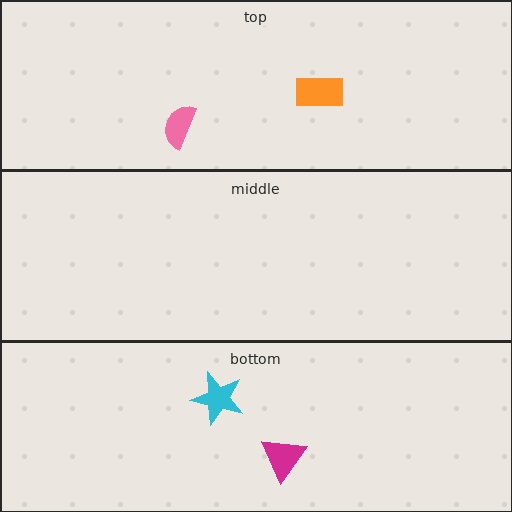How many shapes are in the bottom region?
2.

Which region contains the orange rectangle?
The top region.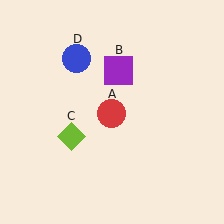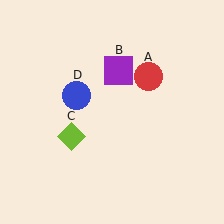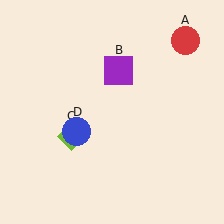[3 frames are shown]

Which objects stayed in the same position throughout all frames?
Purple square (object B) and lime diamond (object C) remained stationary.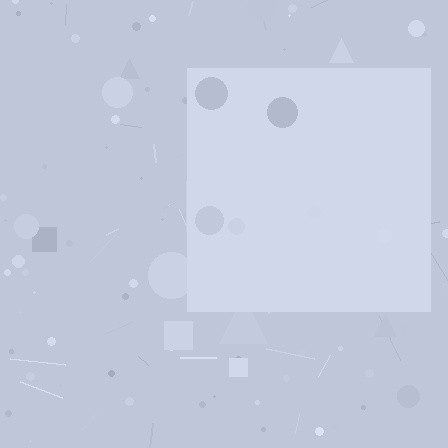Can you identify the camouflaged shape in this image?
The camouflaged shape is a square.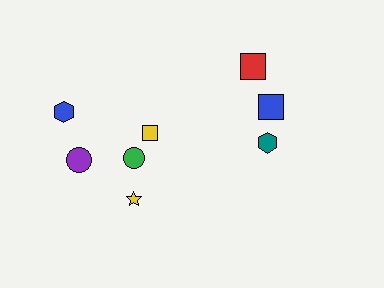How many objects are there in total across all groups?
There are 8 objects.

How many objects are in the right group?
There are 3 objects.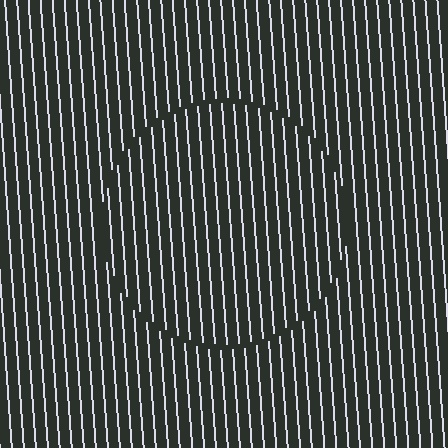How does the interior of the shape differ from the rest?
The interior of the shape contains the same grating, shifted by half a period — the contour is defined by the phase discontinuity where line-ends from the inner and outer gratings abut.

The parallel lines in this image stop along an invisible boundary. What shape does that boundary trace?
An illusory circle. The interior of the shape contains the same grating, shifted by half a period — the contour is defined by the phase discontinuity where line-ends from the inner and outer gratings abut.